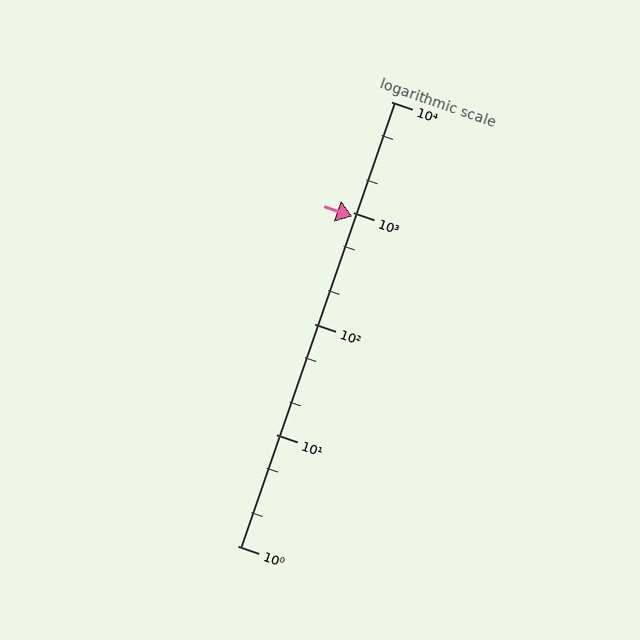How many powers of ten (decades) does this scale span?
The scale spans 4 decades, from 1 to 10000.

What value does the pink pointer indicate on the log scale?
The pointer indicates approximately 920.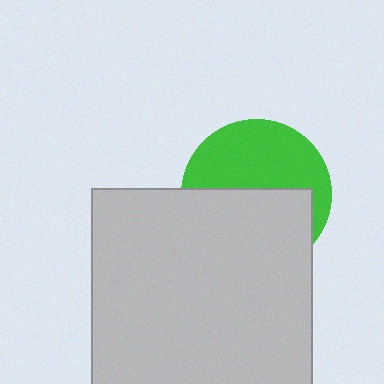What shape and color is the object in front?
The object in front is a light gray rectangle.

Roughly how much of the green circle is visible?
About half of it is visible (roughly 48%).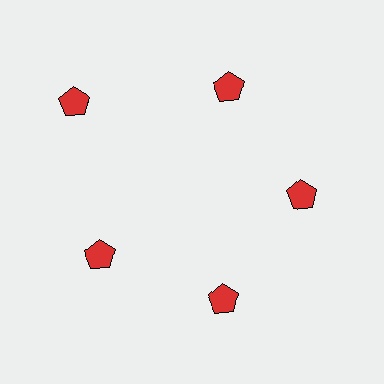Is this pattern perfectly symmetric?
No. The 5 red pentagons are arranged in a ring, but one element near the 10 o'clock position is pushed outward from the center, breaking the 5-fold rotational symmetry.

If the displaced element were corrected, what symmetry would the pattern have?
It would have 5-fold rotational symmetry — the pattern would map onto itself every 72 degrees.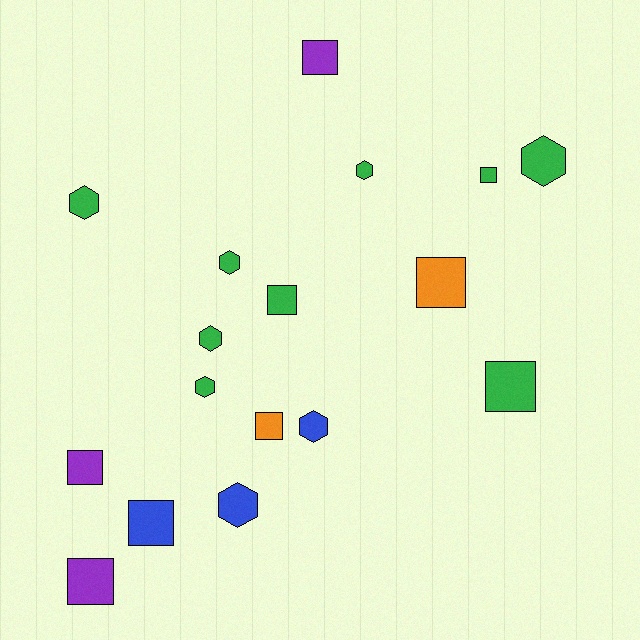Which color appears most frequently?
Green, with 9 objects.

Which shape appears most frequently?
Square, with 9 objects.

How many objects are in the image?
There are 17 objects.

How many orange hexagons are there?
There are no orange hexagons.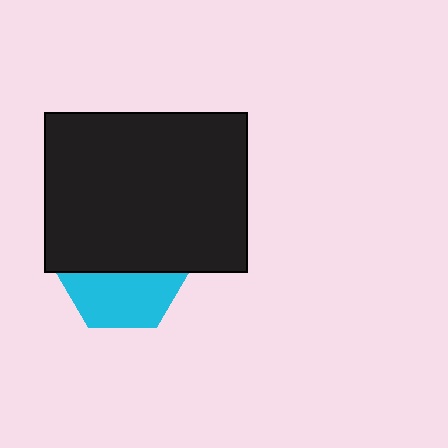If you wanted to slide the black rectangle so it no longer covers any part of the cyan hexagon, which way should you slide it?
Slide it up — that is the most direct way to separate the two shapes.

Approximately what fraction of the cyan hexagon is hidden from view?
Roughly 55% of the cyan hexagon is hidden behind the black rectangle.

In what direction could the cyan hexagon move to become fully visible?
The cyan hexagon could move down. That would shift it out from behind the black rectangle entirely.